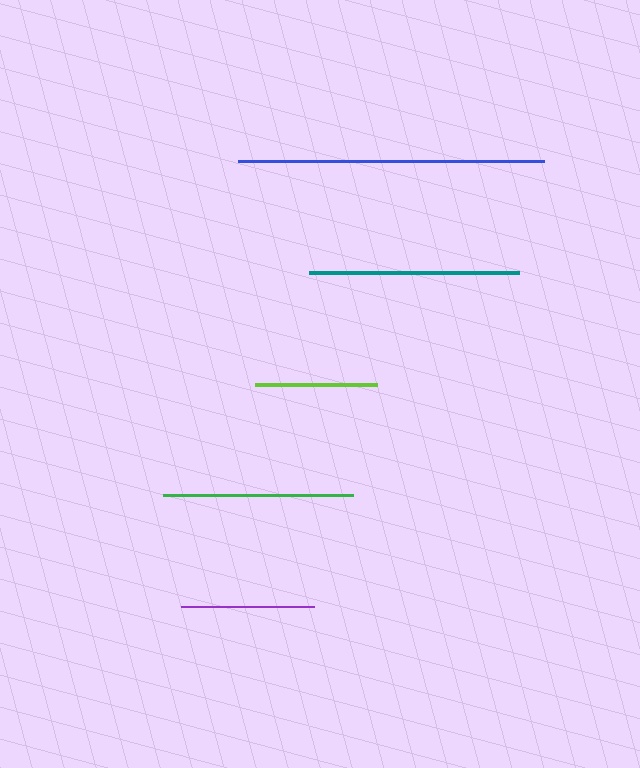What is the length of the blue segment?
The blue segment is approximately 306 pixels long.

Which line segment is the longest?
The blue line is the longest at approximately 306 pixels.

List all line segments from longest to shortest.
From longest to shortest: blue, teal, green, purple, lime.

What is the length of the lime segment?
The lime segment is approximately 122 pixels long.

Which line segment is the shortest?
The lime line is the shortest at approximately 122 pixels.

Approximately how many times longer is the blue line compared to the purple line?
The blue line is approximately 2.3 times the length of the purple line.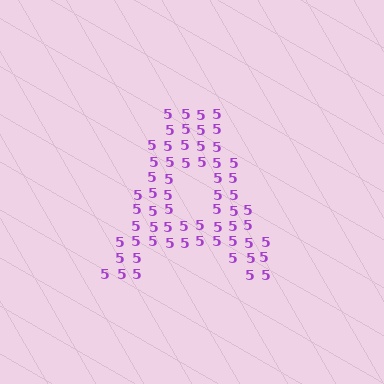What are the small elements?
The small elements are digit 5's.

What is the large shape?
The large shape is the letter A.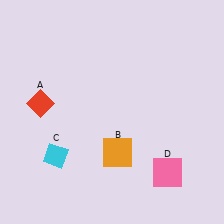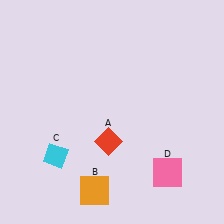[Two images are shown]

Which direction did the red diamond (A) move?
The red diamond (A) moved right.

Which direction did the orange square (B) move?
The orange square (B) moved down.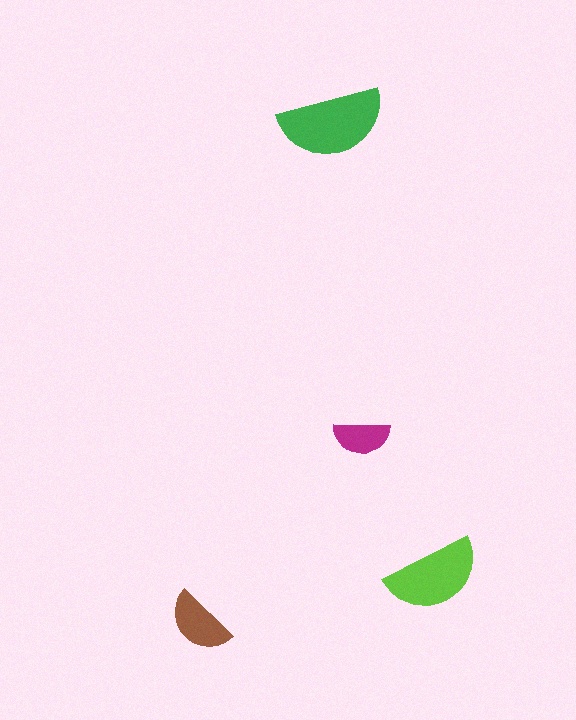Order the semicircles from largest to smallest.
the green one, the lime one, the brown one, the magenta one.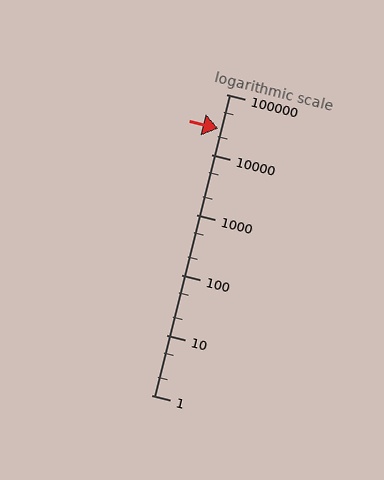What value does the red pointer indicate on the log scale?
The pointer indicates approximately 27000.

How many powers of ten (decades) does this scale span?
The scale spans 5 decades, from 1 to 100000.